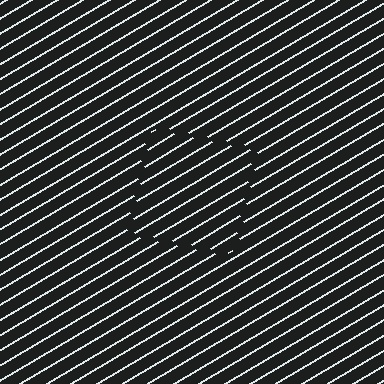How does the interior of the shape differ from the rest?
The interior of the shape contains the same grating, shifted by half a period — the contour is defined by the phase discontinuity where line-ends from the inner and outer gratings abut.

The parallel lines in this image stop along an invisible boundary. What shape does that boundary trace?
An illusory square. The interior of the shape contains the same grating, shifted by half a period — the contour is defined by the phase discontinuity where line-ends from the inner and outer gratings abut.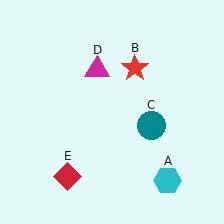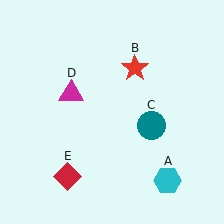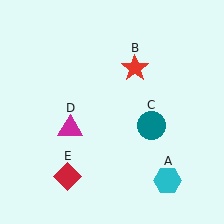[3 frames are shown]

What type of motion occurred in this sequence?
The magenta triangle (object D) rotated counterclockwise around the center of the scene.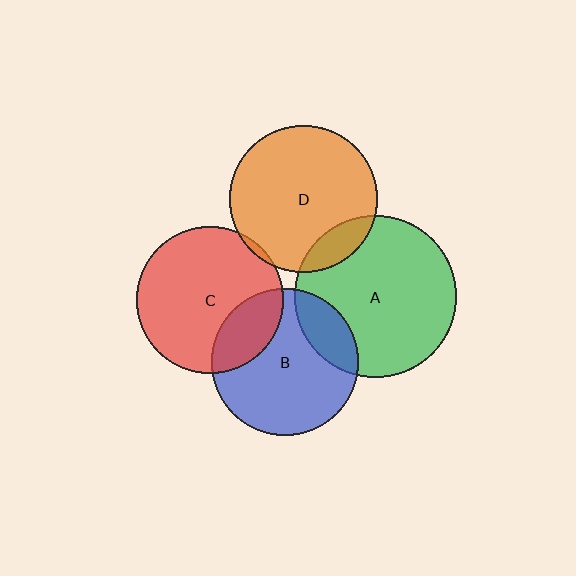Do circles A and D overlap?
Yes.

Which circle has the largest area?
Circle A (green).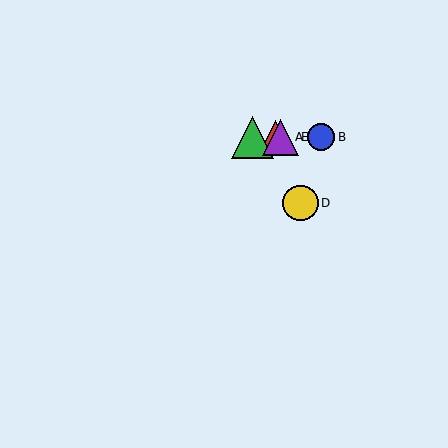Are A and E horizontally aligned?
Yes, both are at y≈137.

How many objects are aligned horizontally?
4 objects (A, B, C, E) are aligned horizontally.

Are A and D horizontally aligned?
No, A is at y≈137 and D is at y≈203.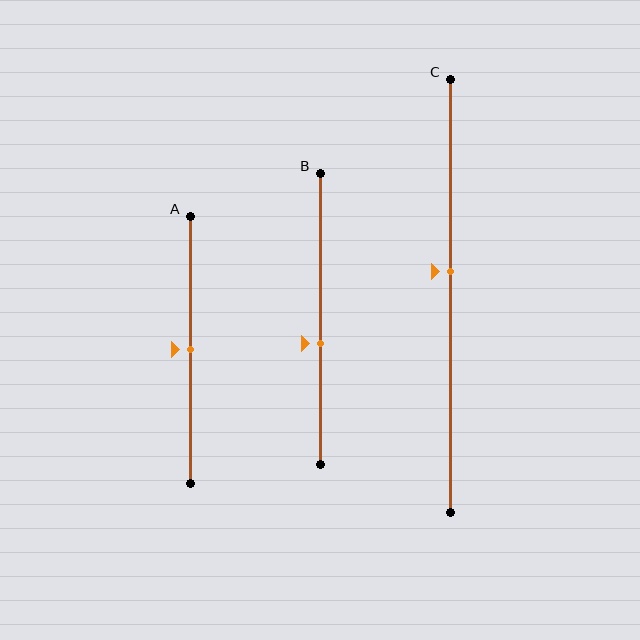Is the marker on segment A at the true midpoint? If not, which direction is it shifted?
Yes, the marker on segment A is at the true midpoint.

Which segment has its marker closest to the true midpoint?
Segment A has its marker closest to the true midpoint.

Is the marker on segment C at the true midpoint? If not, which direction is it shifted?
No, the marker on segment C is shifted upward by about 6% of the segment length.